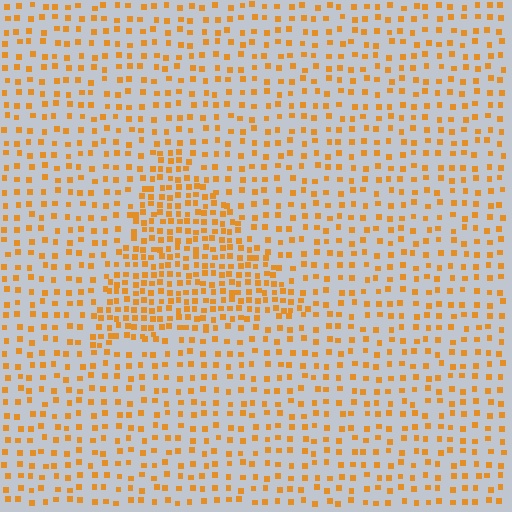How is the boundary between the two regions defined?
The boundary is defined by a change in element density (approximately 2.0x ratio). All elements are the same color, size, and shape.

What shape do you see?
I see a triangle.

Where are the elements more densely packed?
The elements are more densely packed inside the triangle boundary.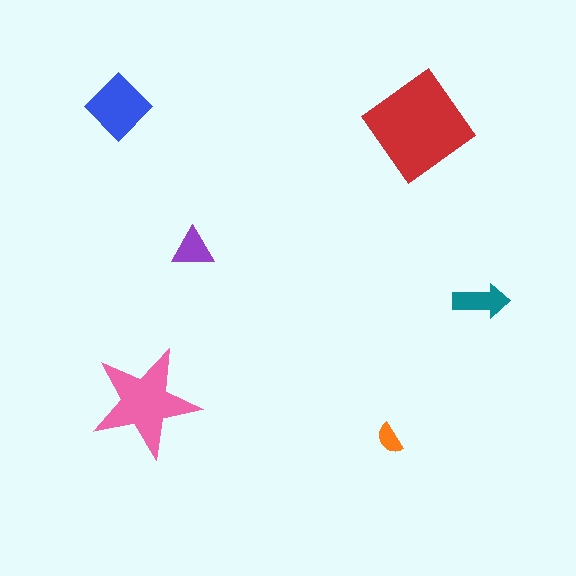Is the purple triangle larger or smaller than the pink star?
Smaller.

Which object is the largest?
The red diamond.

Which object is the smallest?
The orange semicircle.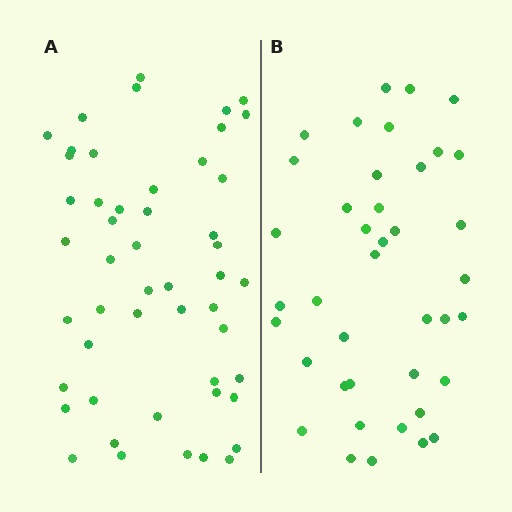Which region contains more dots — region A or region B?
Region A (the left region) has more dots.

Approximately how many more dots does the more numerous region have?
Region A has roughly 10 or so more dots than region B.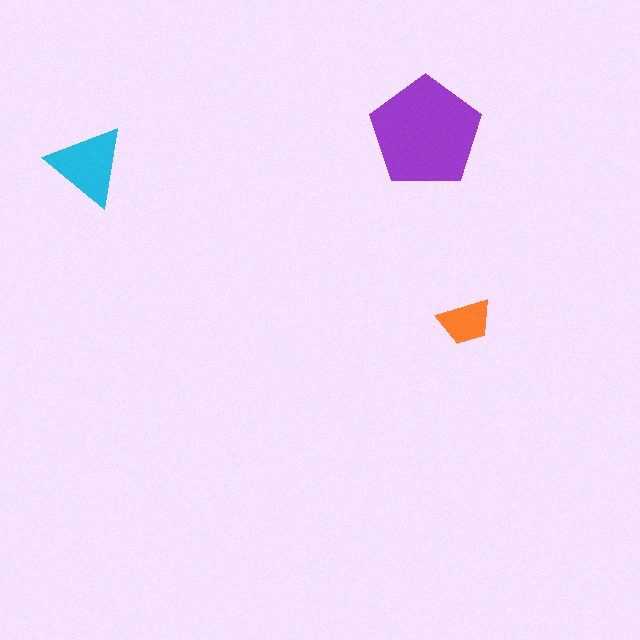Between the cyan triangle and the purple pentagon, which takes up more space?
The purple pentagon.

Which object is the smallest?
The orange trapezoid.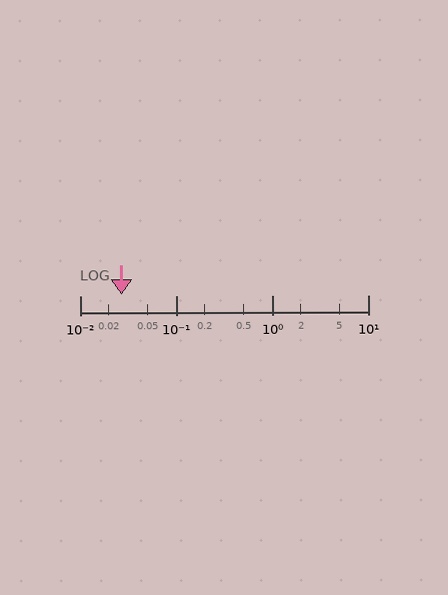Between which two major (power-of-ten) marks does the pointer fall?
The pointer is between 0.01 and 0.1.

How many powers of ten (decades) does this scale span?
The scale spans 3 decades, from 0.01 to 10.